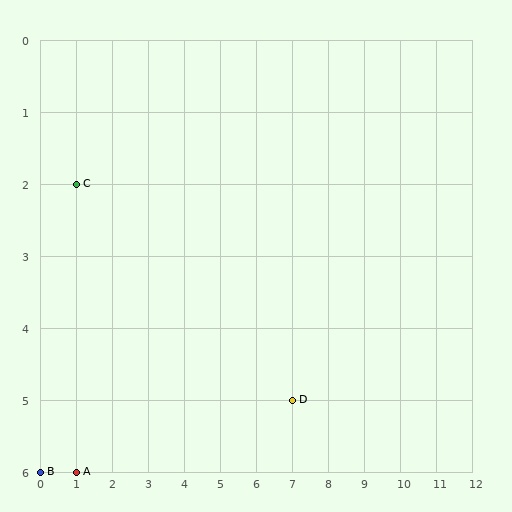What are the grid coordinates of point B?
Point B is at grid coordinates (0, 6).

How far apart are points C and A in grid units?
Points C and A are 4 rows apart.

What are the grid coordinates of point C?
Point C is at grid coordinates (1, 2).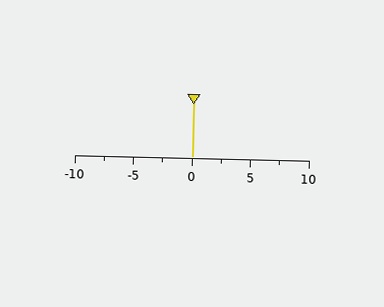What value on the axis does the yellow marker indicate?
The marker indicates approximately 0.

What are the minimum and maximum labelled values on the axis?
The axis runs from -10 to 10.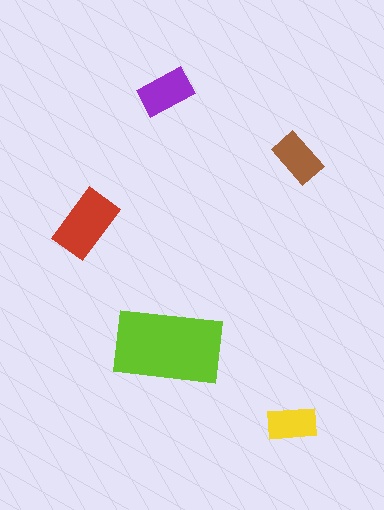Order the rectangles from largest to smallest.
the lime one, the red one, the purple one, the brown one, the yellow one.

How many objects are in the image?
There are 5 objects in the image.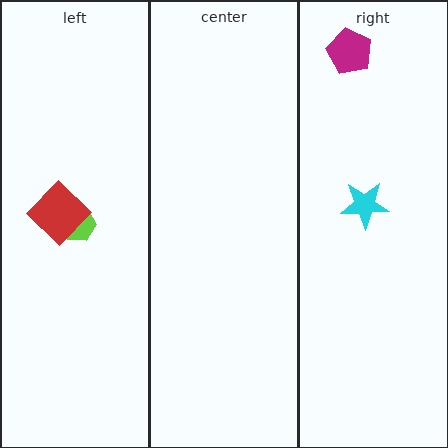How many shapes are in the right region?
2.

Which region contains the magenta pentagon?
The right region.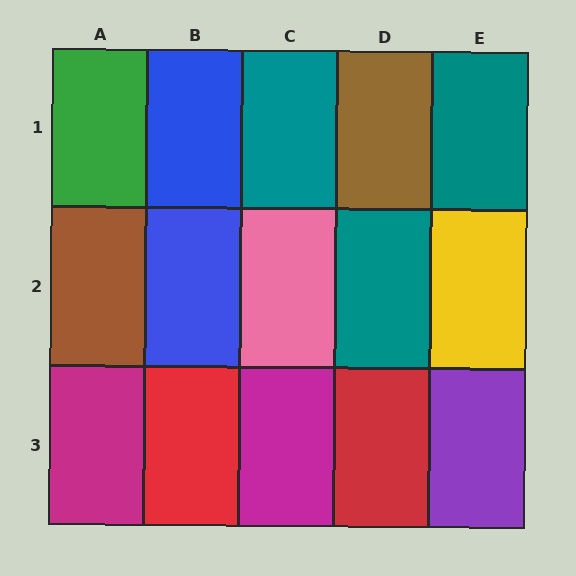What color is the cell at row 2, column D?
Teal.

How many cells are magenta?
2 cells are magenta.